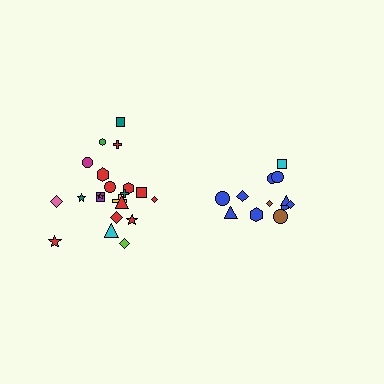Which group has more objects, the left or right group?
The left group.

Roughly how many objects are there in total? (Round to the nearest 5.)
Roughly 35 objects in total.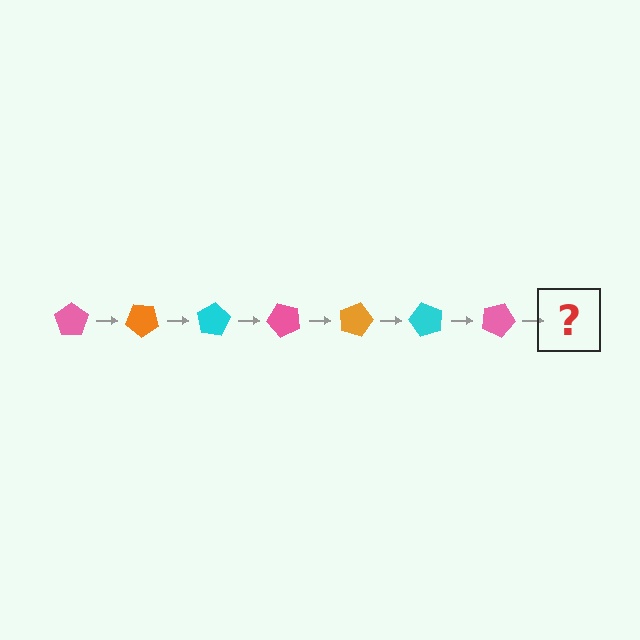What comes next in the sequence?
The next element should be an orange pentagon, rotated 280 degrees from the start.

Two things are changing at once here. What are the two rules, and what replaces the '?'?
The two rules are that it rotates 40 degrees each step and the color cycles through pink, orange, and cyan. The '?' should be an orange pentagon, rotated 280 degrees from the start.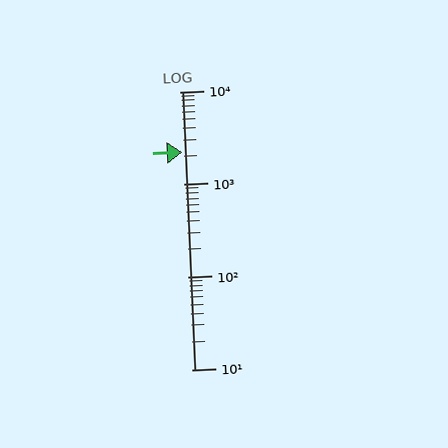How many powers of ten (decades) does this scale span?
The scale spans 3 decades, from 10 to 10000.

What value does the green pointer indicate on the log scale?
The pointer indicates approximately 2200.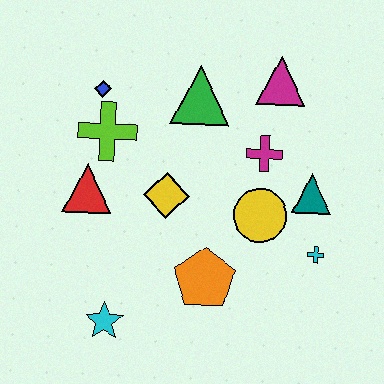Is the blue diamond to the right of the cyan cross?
No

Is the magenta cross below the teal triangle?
No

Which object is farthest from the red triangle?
The cyan cross is farthest from the red triangle.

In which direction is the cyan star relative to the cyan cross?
The cyan star is to the left of the cyan cross.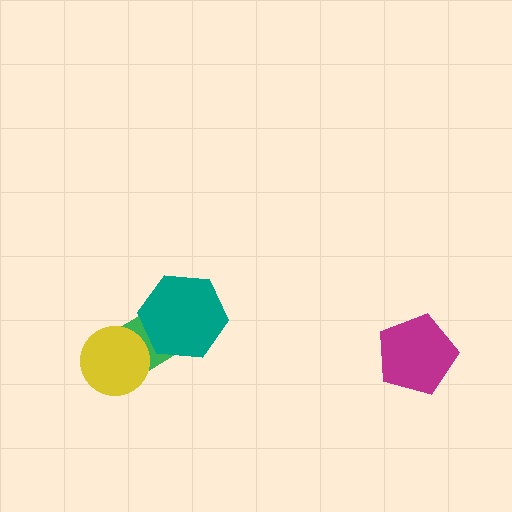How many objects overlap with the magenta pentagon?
0 objects overlap with the magenta pentagon.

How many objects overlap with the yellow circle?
1 object overlaps with the yellow circle.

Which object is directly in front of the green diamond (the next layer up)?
The teal hexagon is directly in front of the green diamond.